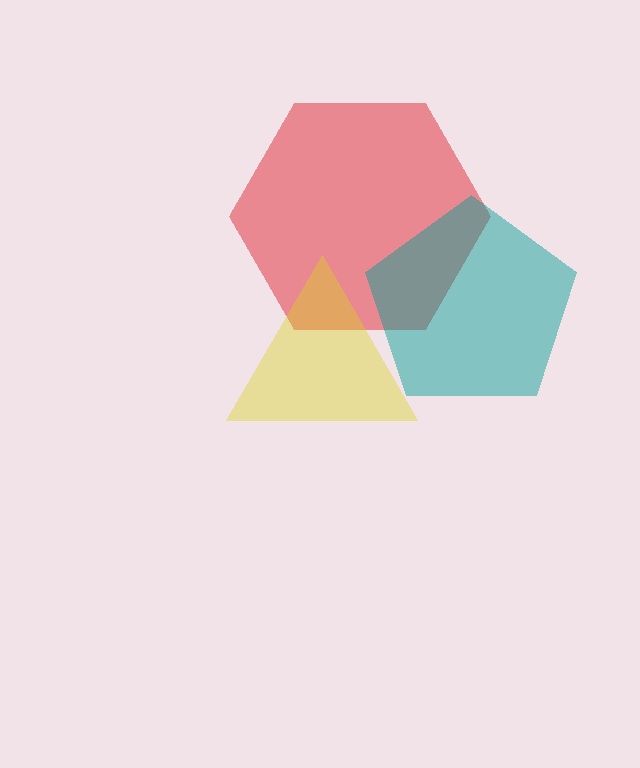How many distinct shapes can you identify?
There are 3 distinct shapes: a red hexagon, a teal pentagon, a yellow triangle.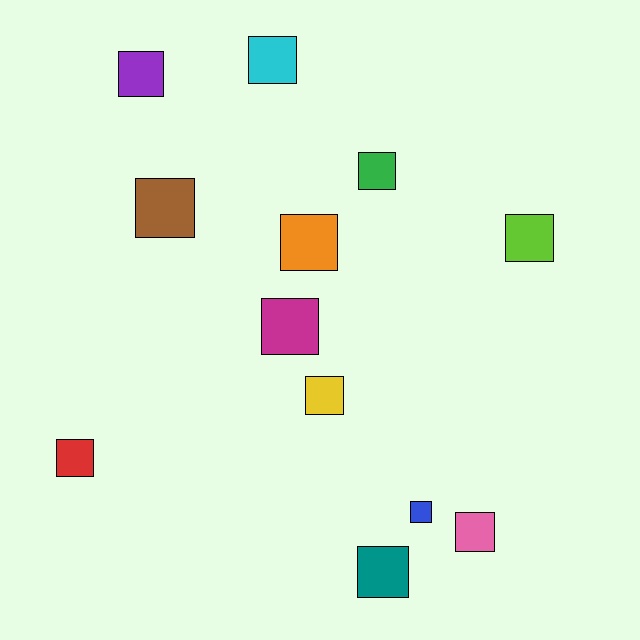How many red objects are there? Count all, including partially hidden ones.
There is 1 red object.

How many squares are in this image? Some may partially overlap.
There are 12 squares.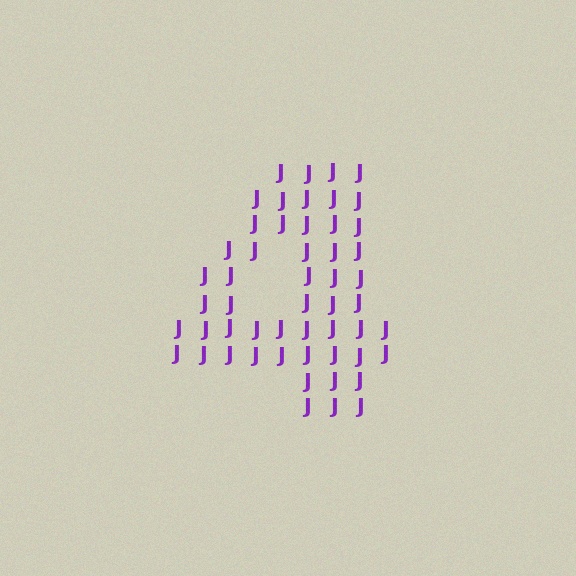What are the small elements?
The small elements are letter J's.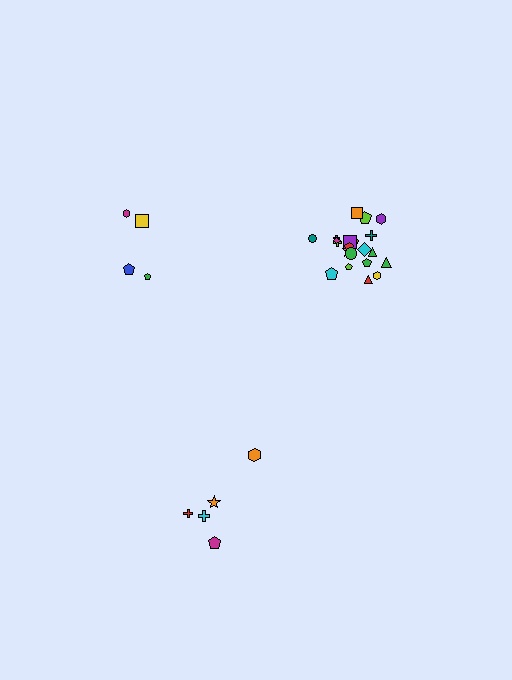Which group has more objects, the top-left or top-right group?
The top-right group.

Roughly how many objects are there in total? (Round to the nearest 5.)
Roughly 30 objects in total.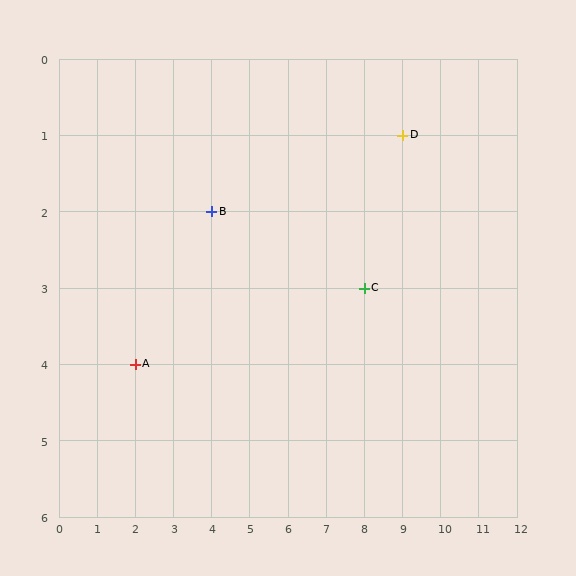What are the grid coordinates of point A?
Point A is at grid coordinates (2, 4).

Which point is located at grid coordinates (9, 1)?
Point D is at (9, 1).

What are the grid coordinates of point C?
Point C is at grid coordinates (8, 3).